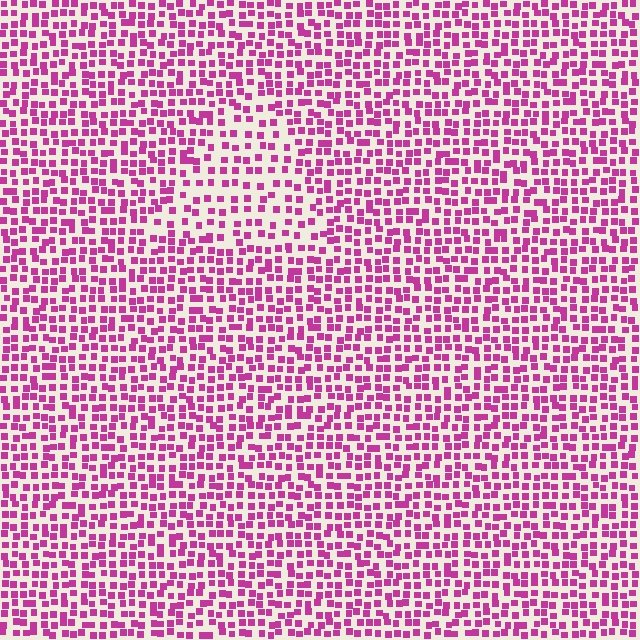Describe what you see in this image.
The image contains small magenta elements arranged at two different densities. A triangle-shaped region is visible where the elements are less densely packed than the surrounding area.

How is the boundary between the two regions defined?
The boundary is defined by a change in element density (approximately 1.7x ratio). All elements are the same color, size, and shape.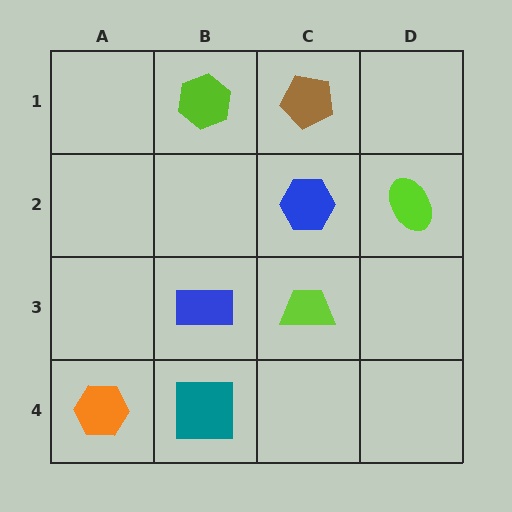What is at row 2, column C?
A blue hexagon.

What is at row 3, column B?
A blue rectangle.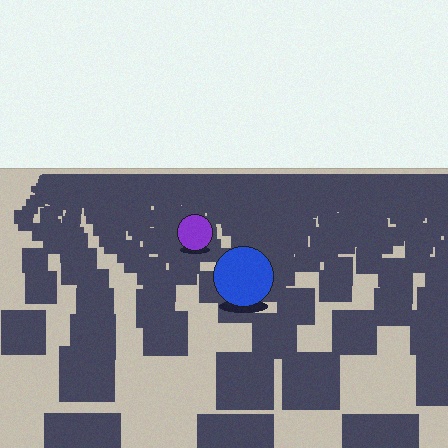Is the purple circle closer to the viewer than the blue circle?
No. The blue circle is closer — you can tell from the texture gradient: the ground texture is coarser near it.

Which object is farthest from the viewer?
The purple circle is farthest from the viewer. It appears smaller and the ground texture around it is denser.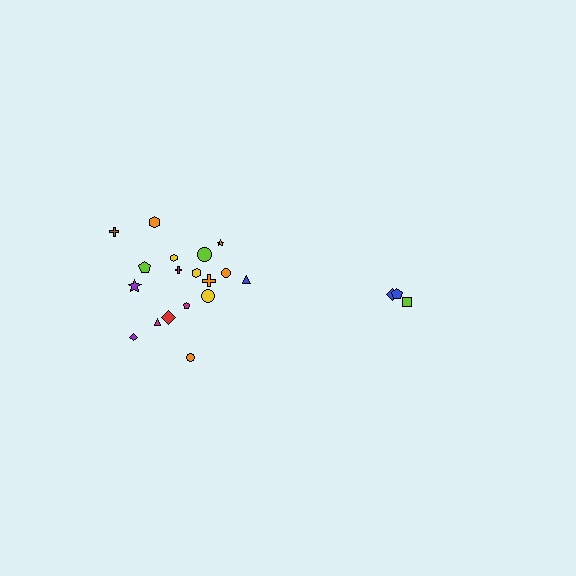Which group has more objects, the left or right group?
The left group.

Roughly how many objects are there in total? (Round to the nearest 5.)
Roughly 20 objects in total.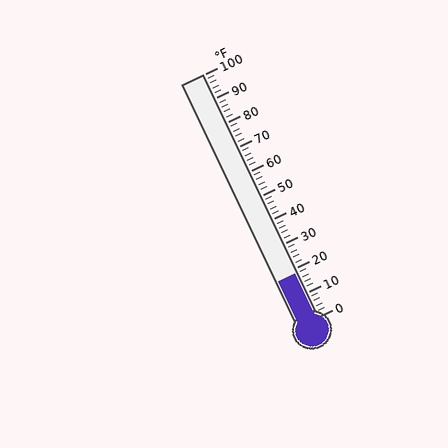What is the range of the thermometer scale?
The thermometer scale ranges from 0°F to 100°F.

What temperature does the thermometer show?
The thermometer shows approximately 18°F.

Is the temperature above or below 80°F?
The temperature is below 80°F.